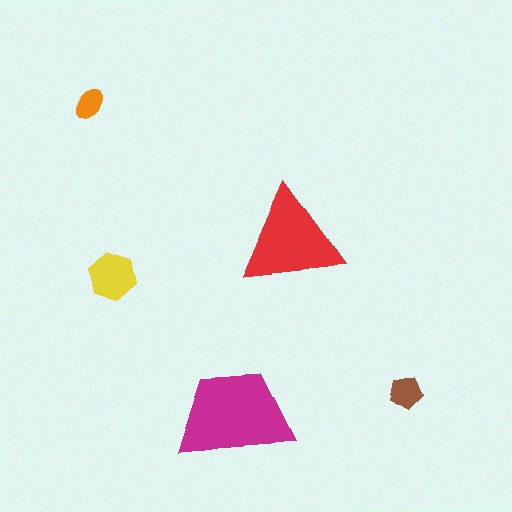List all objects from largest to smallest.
The magenta trapezoid, the red triangle, the yellow hexagon, the brown pentagon, the orange ellipse.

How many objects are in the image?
There are 5 objects in the image.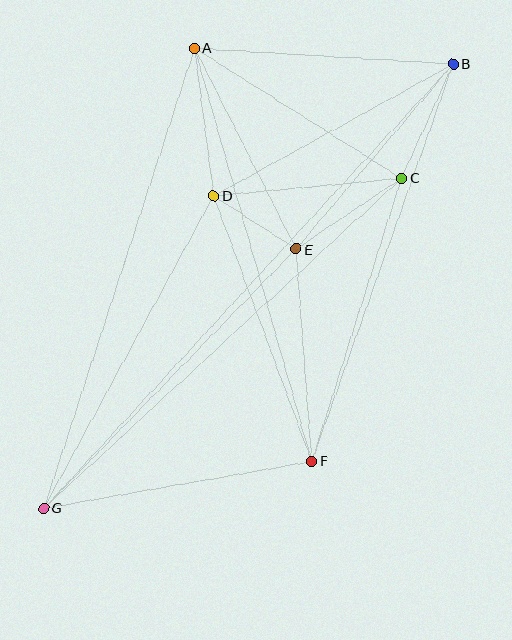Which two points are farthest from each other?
Points B and G are farthest from each other.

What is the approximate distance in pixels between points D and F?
The distance between D and F is approximately 283 pixels.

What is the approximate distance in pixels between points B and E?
The distance between B and E is approximately 243 pixels.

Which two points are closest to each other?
Points D and E are closest to each other.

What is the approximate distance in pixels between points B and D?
The distance between B and D is approximately 273 pixels.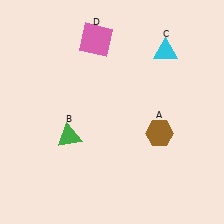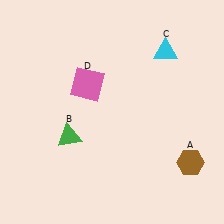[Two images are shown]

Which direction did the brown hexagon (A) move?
The brown hexagon (A) moved right.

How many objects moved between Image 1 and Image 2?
2 objects moved between the two images.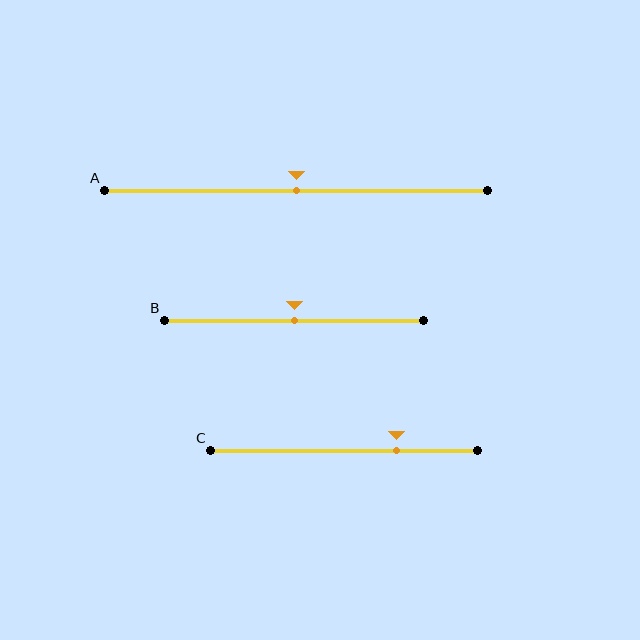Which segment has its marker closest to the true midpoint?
Segment A has its marker closest to the true midpoint.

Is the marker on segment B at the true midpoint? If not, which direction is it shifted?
Yes, the marker on segment B is at the true midpoint.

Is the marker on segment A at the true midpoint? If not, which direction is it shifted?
Yes, the marker on segment A is at the true midpoint.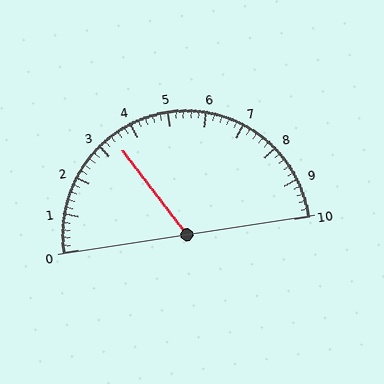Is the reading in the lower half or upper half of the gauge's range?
The reading is in the lower half of the range (0 to 10).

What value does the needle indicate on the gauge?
The needle indicates approximately 3.4.